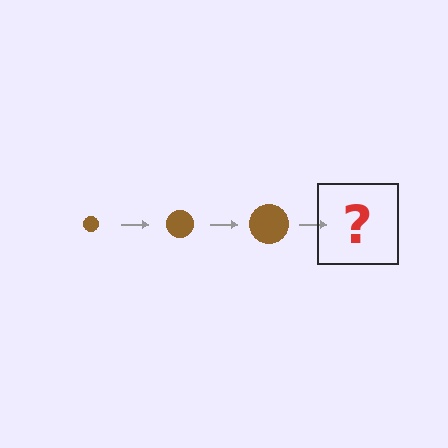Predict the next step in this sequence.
The next step is a brown circle, larger than the previous one.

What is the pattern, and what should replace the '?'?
The pattern is that the circle gets progressively larger each step. The '?' should be a brown circle, larger than the previous one.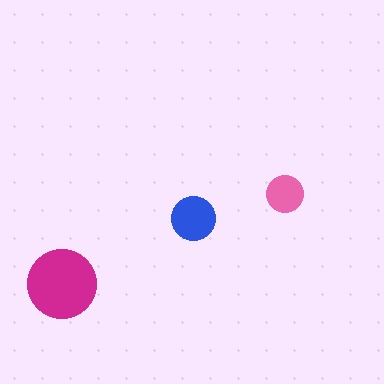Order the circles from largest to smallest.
the magenta one, the blue one, the pink one.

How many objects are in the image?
There are 3 objects in the image.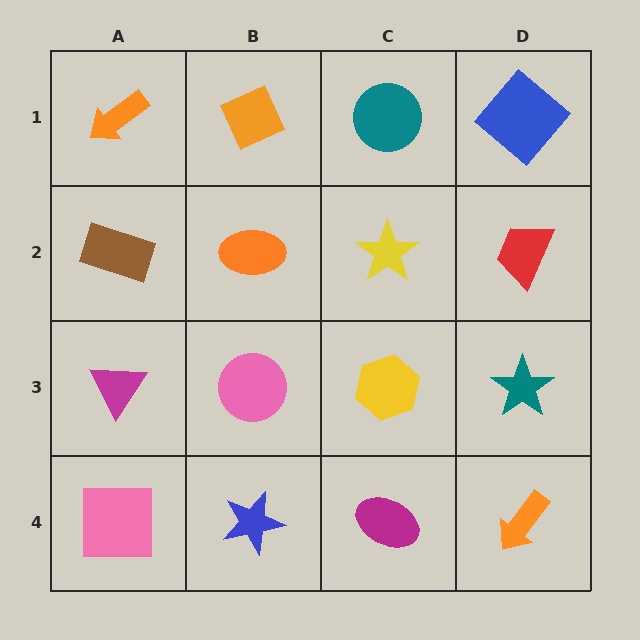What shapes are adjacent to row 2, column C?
A teal circle (row 1, column C), a yellow hexagon (row 3, column C), an orange ellipse (row 2, column B), a red trapezoid (row 2, column D).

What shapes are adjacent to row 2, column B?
An orange diamond (row 1, column B), a pink circle (row 3, column B), a brown rectangle (row 2, column A), a yellow star (row 2, column C).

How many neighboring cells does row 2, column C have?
4.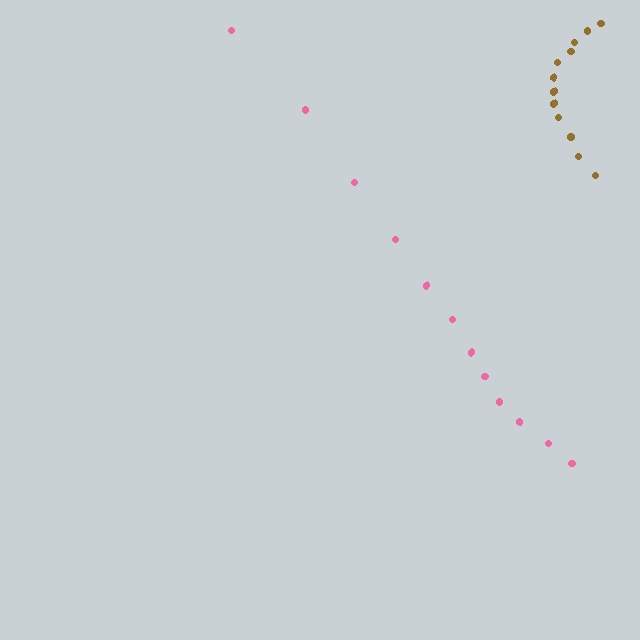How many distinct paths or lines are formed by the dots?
There are 2 distinct paths.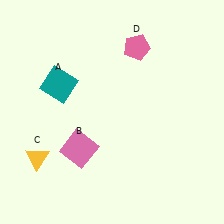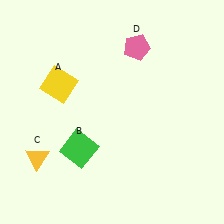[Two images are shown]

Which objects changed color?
A changed from teal to yellow. B changed from pink to green.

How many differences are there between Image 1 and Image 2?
There are 2 differences between the two images.